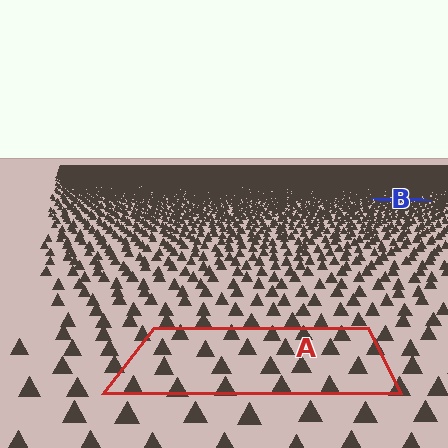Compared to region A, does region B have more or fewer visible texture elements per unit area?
Region B has more texture elements per unit area — they are packed more densely because it is farther away.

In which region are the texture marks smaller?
The texture marks are smaller in region B, because it is farther away.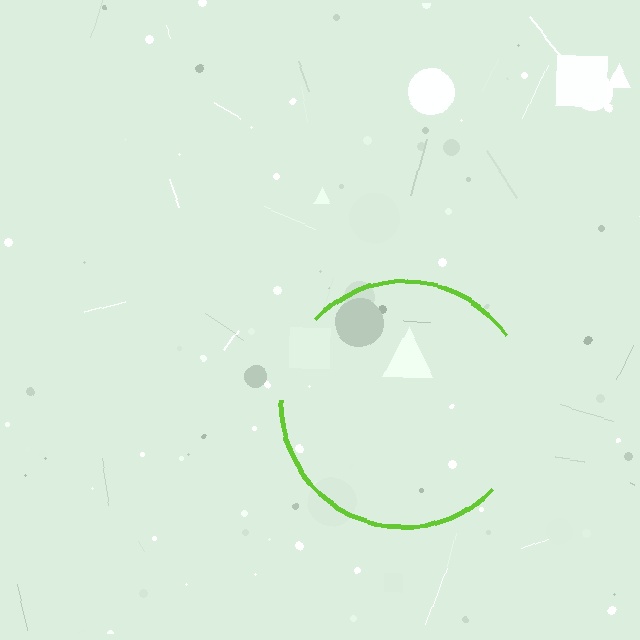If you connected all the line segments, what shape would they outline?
They would outline a circle.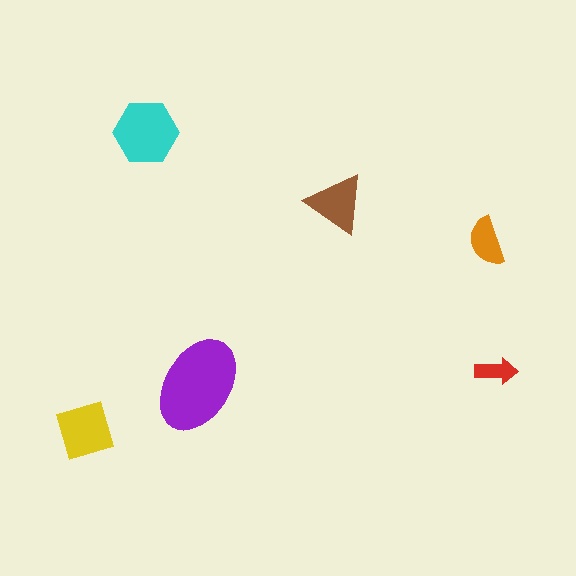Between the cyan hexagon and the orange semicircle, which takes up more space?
The cyan hexagon.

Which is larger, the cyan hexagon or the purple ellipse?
The purple ellipse.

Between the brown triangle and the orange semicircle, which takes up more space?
The brown triangle.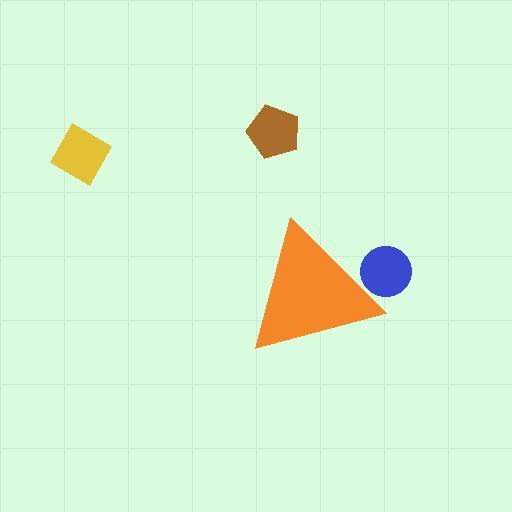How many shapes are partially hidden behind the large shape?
1 shape is partially hidden.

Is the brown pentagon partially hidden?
No, the brown pentagon is fully visible.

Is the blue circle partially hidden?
Yes, the blue circle is partially hidden behind the orange triangle.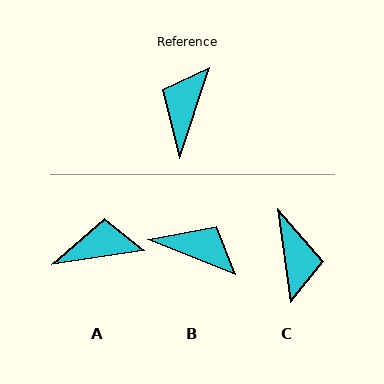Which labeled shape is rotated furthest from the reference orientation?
C, about 153 degrees away.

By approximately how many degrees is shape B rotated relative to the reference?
Approximately 94 degrees clockwise.